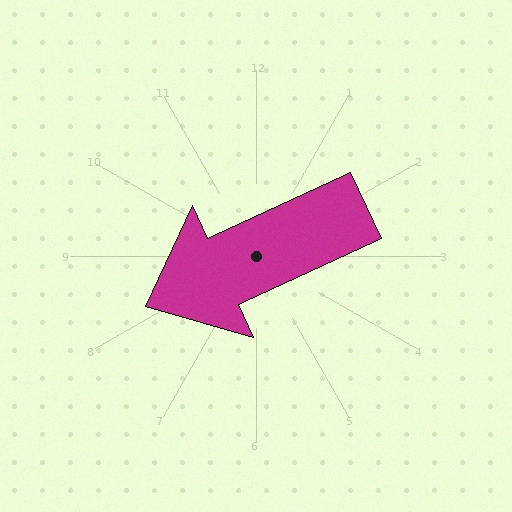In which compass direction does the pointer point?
Southwest.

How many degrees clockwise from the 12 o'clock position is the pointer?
Approximately 245 degrees.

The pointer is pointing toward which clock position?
Roughly 8 o'clock.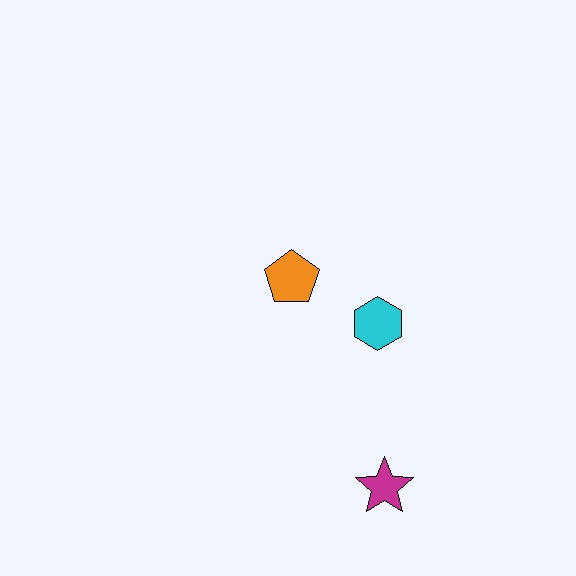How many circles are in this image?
There are no circles.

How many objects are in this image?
There are 3 objects.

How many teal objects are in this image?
There are no teal objects.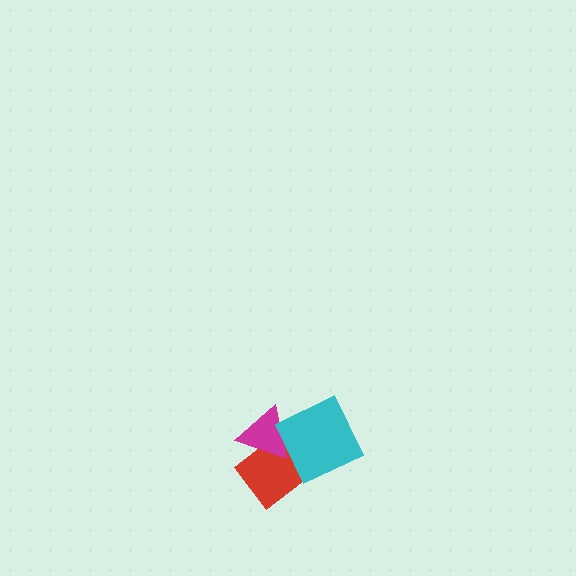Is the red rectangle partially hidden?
Yes, it is partially covered by another shape.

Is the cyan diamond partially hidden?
No, no other shape covers it.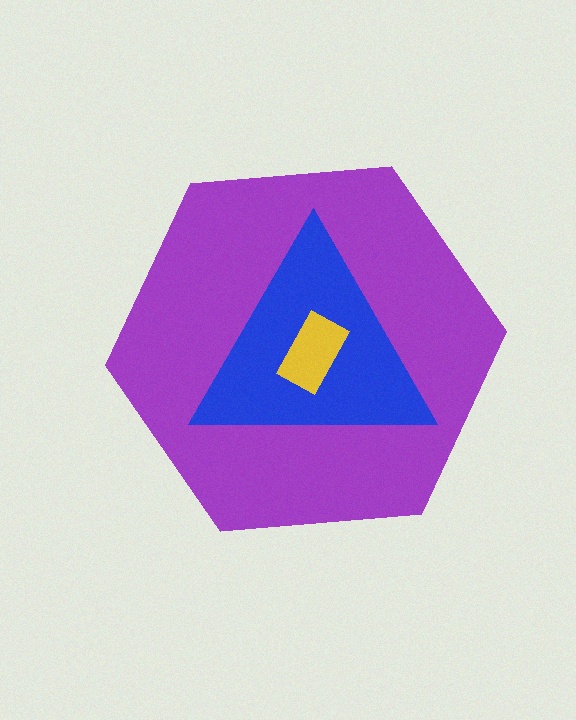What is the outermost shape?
The purple hexagon.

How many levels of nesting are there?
3.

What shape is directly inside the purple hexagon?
The blue triangle.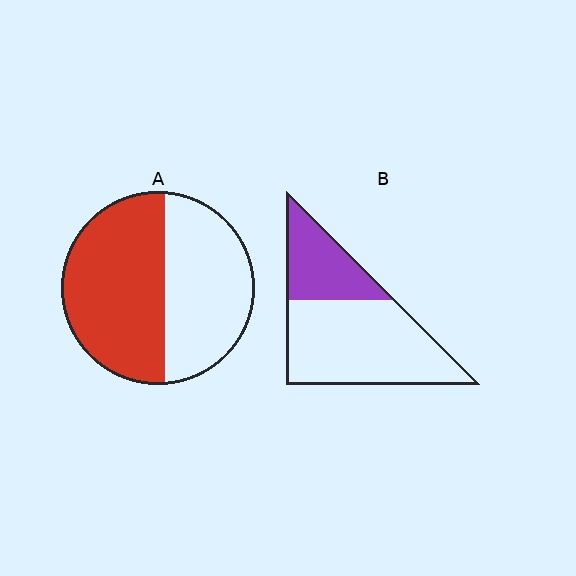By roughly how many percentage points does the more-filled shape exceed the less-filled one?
By roughly 25 percentage points (A over B).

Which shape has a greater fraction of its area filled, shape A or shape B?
Shape A.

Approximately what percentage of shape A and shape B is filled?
A is approximately 55% and B is approximately 30%.